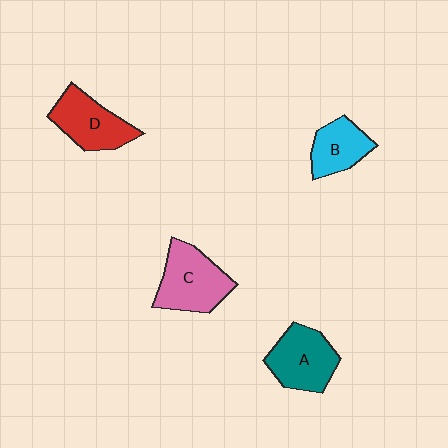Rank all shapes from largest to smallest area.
From largest to smallest: C (pink), A (teal), D (red), B (cyan).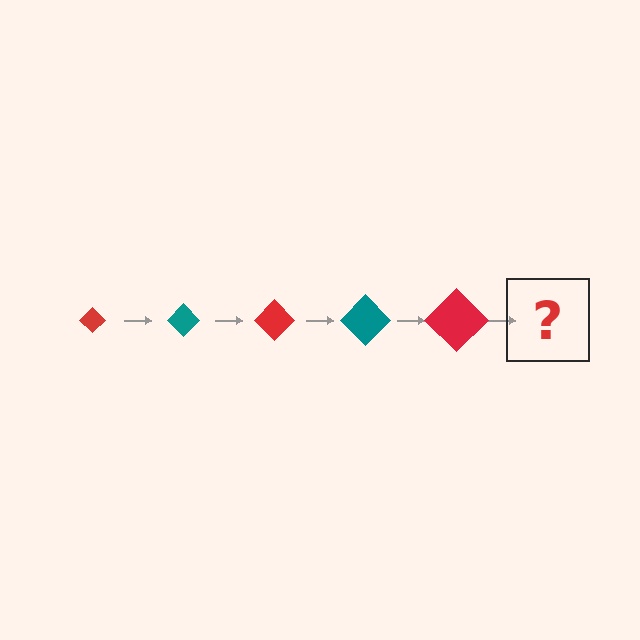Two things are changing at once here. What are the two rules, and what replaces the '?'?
The two rules are that the diamond grows larger each step and the color cycles through red and teal. The '?' should be a teal diamond, larger than the previous one.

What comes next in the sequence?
The next element should be a teal diamond, larger than the previous one.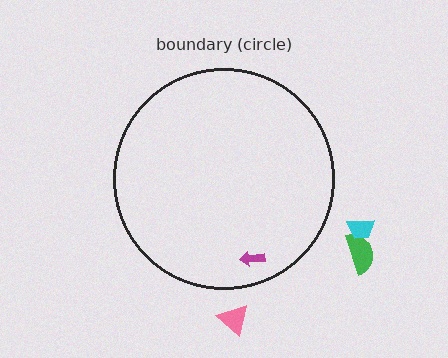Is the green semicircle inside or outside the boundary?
Outside.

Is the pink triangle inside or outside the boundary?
Outside.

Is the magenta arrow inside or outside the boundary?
Inside.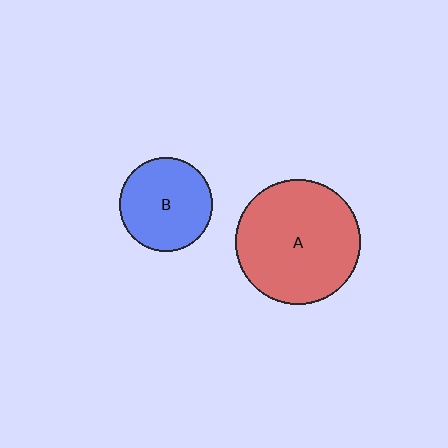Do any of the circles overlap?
No, none of the circles overlap.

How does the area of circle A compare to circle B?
Approximately 1.8 times.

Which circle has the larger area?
Circle A (red).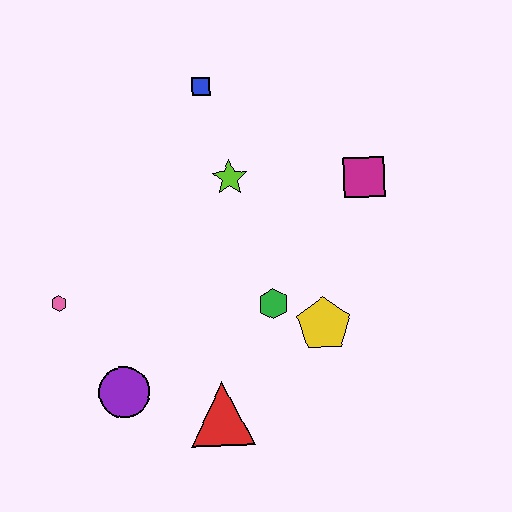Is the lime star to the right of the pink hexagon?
Yes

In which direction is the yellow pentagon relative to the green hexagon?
The yellow pentagon is to the right of the green hexagon.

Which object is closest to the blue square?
The lime star is closest to the blue square.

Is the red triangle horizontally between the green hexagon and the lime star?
No